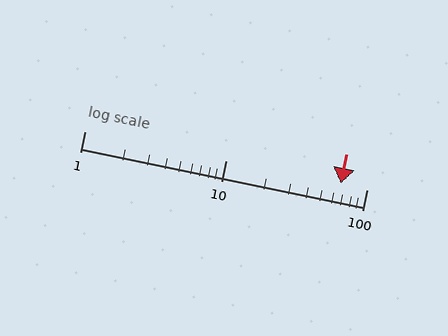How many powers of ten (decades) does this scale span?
The scale spans 2 decades, from 1 to 100.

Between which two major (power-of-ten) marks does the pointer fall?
The pointer is between 10 and 100.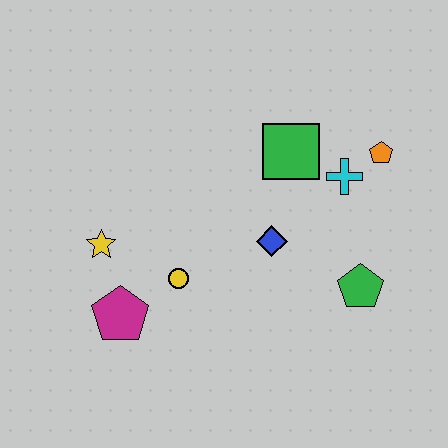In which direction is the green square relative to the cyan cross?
The green square is to the left of the cyan cross.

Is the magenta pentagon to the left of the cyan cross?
Yes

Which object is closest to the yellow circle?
The magenta pentagon is closest to the yellow circle.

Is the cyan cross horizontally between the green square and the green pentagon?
Yes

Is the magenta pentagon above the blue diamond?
No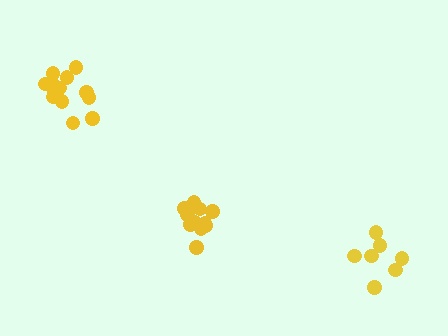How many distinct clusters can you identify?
There are 3 distinct clusters.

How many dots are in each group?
Group 1: 11 dots, Group 2: 13 dots, Group 3: 7 dots (31 total).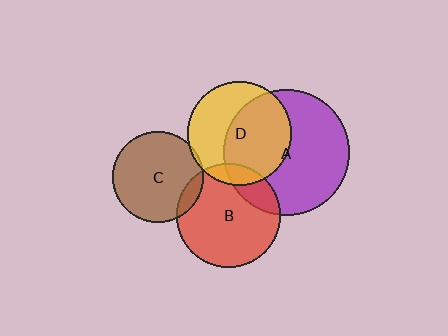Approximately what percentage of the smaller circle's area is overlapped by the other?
Approximately 10%.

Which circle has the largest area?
Circle A (purple).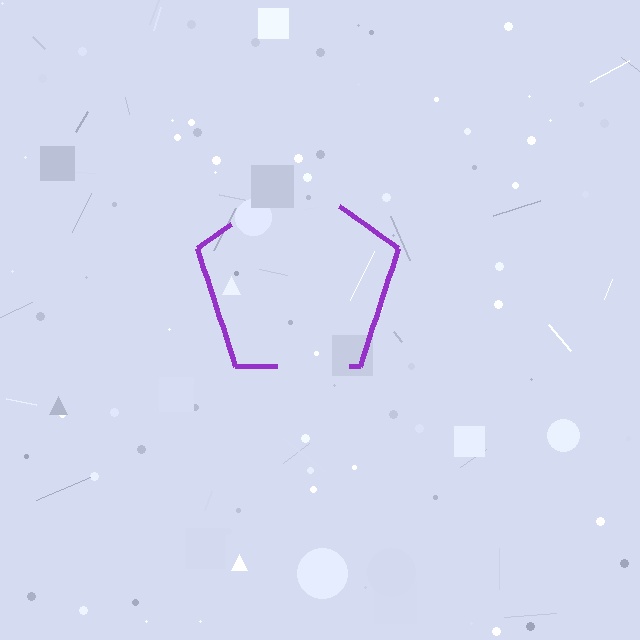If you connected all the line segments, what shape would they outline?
They would outline a pentagon.